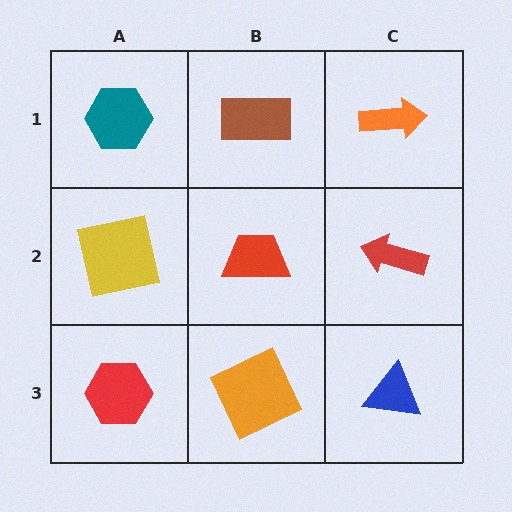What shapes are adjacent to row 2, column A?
A teal hexagon (row 1, column A), a red hexagon (row 3, column A), a red trapezoid (row 2, column B).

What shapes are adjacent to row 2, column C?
An orange arrow (row 1, column C), a blue triangle (row 3, column C), a red trapezoid (row 2, column B).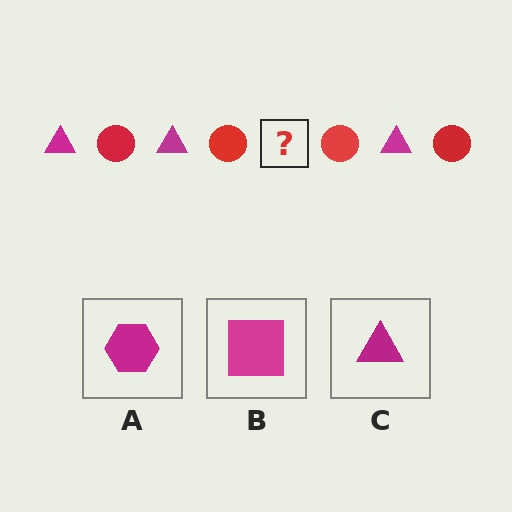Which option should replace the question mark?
Option C.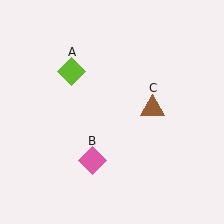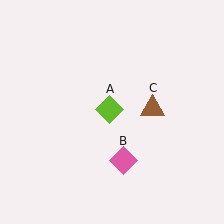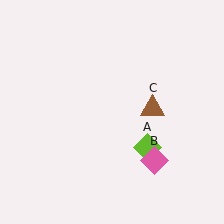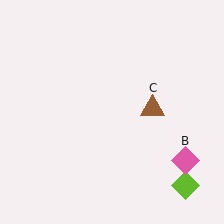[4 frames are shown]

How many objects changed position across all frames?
2 objects changed position: lime diamond (object A), pink diamond (object B).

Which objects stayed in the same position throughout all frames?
Brown triangle (object C) remained stationary.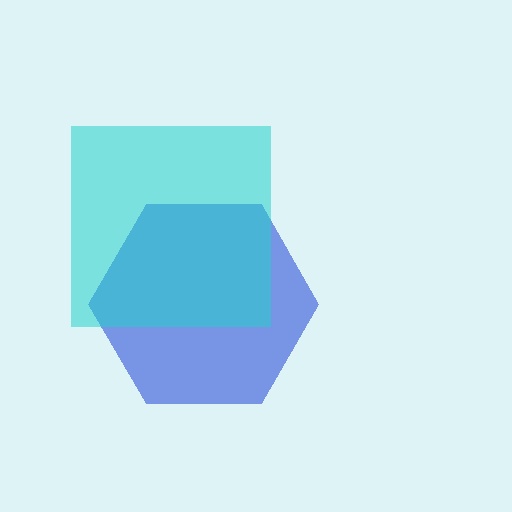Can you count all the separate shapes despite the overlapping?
Yes, there are 2 separate shapes.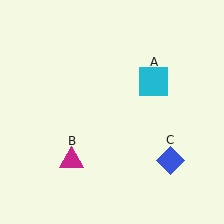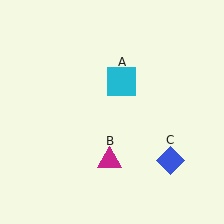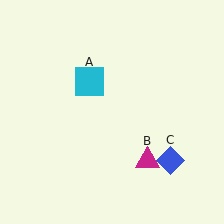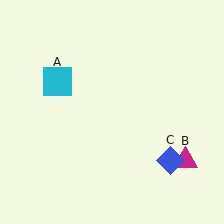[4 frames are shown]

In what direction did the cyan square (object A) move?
The cyan square (object A) moved left.